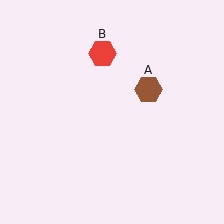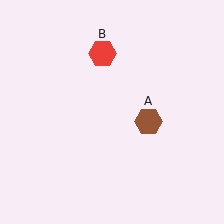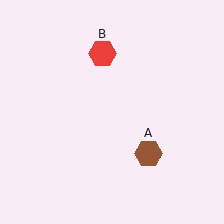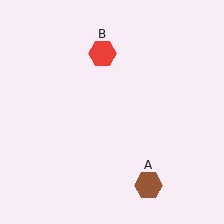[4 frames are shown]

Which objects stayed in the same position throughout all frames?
Red hexagon (object B) remained stationary.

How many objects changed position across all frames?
1 object changed position: brown hexagon (object A).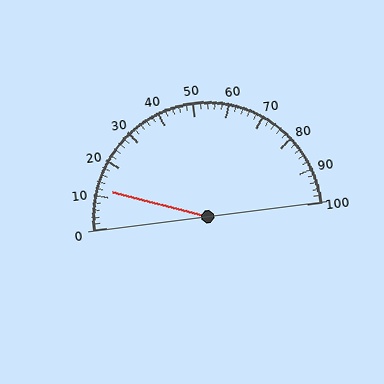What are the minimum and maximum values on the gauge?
The gauge ranges from 0 to 100.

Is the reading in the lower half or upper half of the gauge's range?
The reading is in the lower half of the range (0 to 100).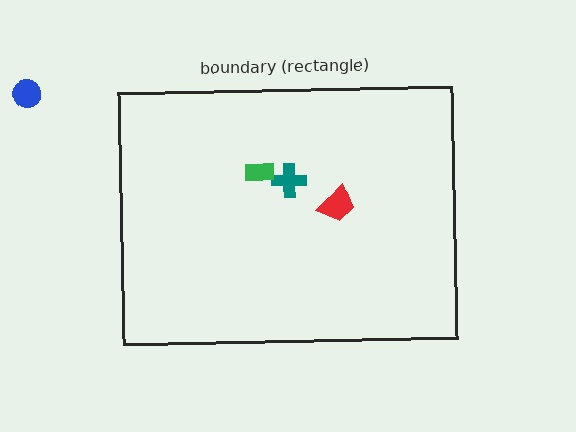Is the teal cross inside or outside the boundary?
Inside.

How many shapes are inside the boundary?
3 inside, 1 outside.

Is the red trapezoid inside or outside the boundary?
Inside.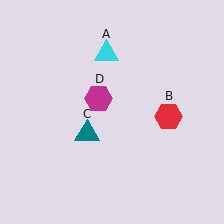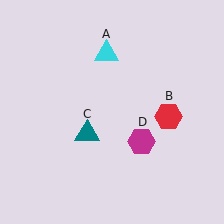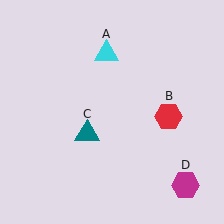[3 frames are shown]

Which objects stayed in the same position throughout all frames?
Cyan triangle (object A) and red hexagon (object B) and teal triangle (object C) remained stationary.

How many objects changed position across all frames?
1 object changed position: magenta hexagon (object D).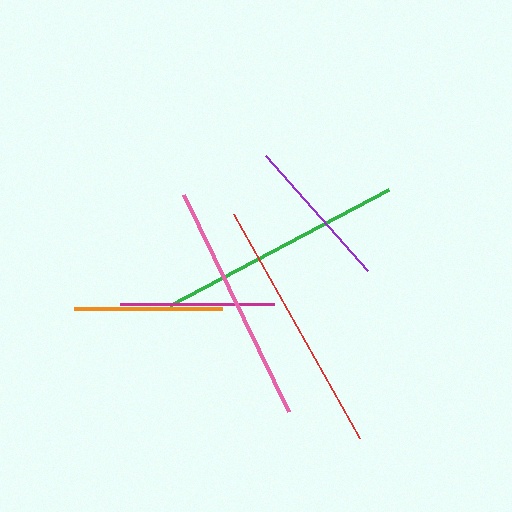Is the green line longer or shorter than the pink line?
The green line is longer than the pink line.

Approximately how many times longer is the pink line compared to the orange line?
The pink line is approximately 1.6 times the length of the orange line.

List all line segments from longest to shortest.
From longest to shortest: red, green, pink, purple, magenta, orange.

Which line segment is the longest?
The red line is the longest at approximately 257 pixels.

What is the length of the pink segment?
The pink segment is approximately 242 pixels long.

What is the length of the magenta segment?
The magenta segment is approximately 154 pixels long.